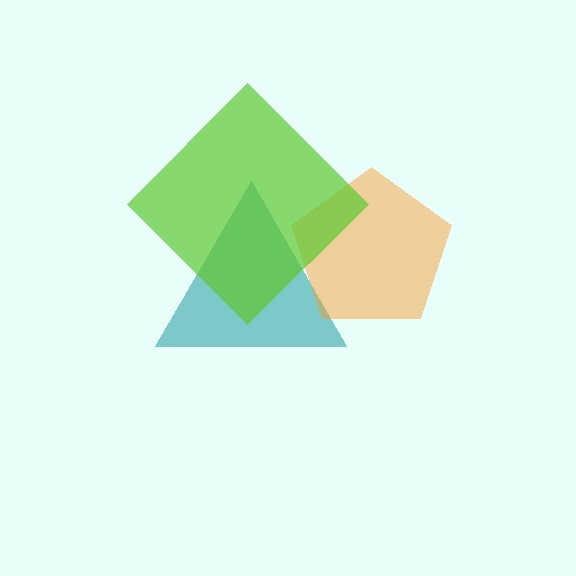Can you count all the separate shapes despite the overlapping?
Yes, there are 3 separate shapes.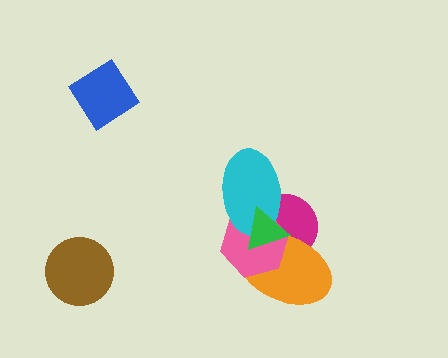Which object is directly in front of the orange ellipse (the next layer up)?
The pink hexagon is directly in front of the orange ellipse.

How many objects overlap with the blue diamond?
0 objects overlap with the blue diamond.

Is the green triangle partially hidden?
No, no other shape covers it.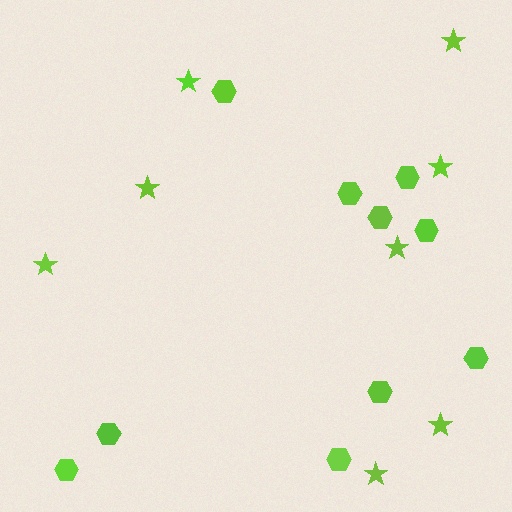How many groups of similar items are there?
There are 2 groups: one group of hexagons (10) and one group of stars (8).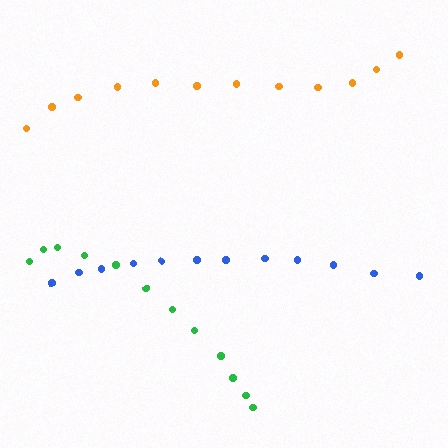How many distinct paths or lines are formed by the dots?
There are 3 distinct paths.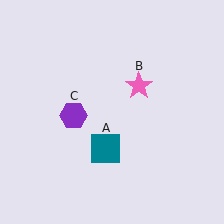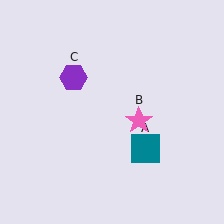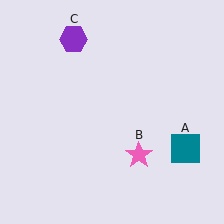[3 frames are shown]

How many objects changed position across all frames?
3 objects changed position: teal square (object A), pink star (object B), purple hexagon (object C).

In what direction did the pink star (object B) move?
The pink star (object B) moved down.